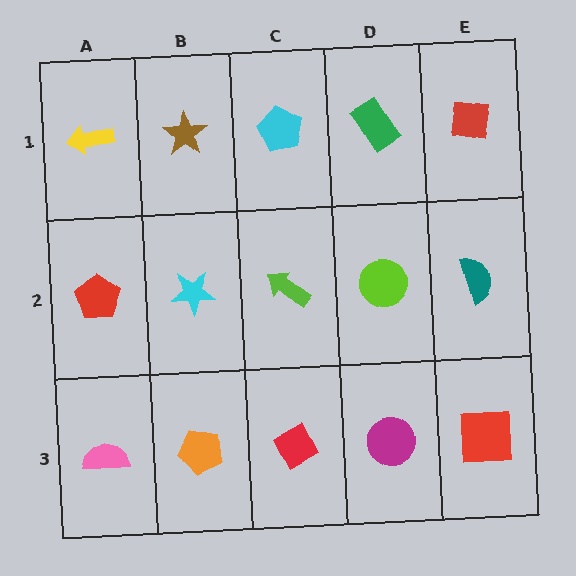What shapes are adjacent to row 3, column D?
A lime circle (row 2, column D), a red diamond (row 3, column C), a red square (row 3, column E).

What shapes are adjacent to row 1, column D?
A lime circle (row 2, column D), a cyan pentagon (row 1, column C), a red square (row 1, column E).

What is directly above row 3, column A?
A red pentagon.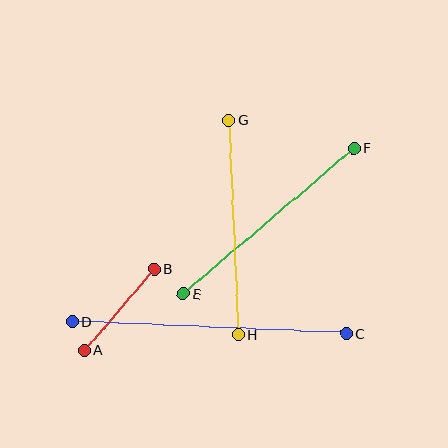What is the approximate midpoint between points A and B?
The midpoint is at approximately (119, 309) pixels.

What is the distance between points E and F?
The distance is approximately 225 pixels.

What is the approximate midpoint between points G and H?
The midpoint is at approximately (234, 228) pixels.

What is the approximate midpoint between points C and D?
The midpoint is at approximately (209, 328) pixels.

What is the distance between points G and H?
The distance is approximately 214 pixels.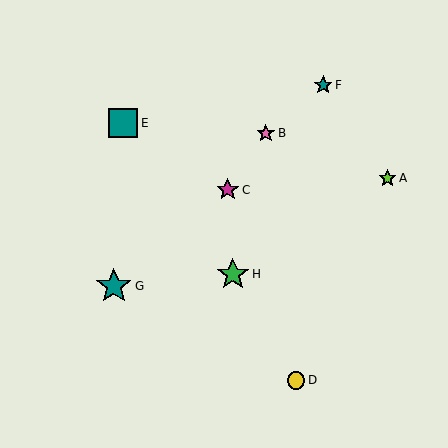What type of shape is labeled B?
Shape B is a pink star.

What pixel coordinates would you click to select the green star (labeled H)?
Click at (233, 274) to select the green star H.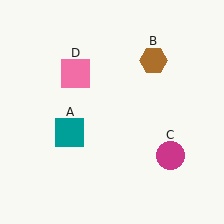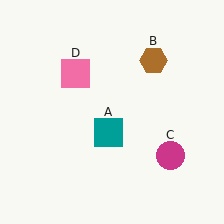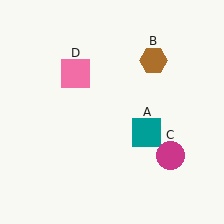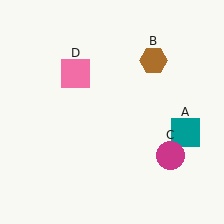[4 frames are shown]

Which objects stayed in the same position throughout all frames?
Brown hexagon (object B) and magenta circle (object C) and pink square (object D) remained stationary.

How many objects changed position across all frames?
1 object changed position: teal square (object A).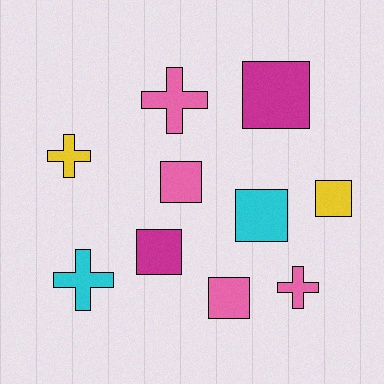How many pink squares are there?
There are 2 pink squares.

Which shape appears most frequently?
Square, with 6 objects.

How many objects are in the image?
There are 10 objects.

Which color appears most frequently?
Pink, with 4 objects.